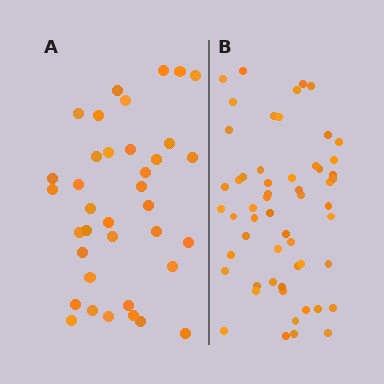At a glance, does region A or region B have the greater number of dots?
Region B (the right region) has more dots.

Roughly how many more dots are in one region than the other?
Region B has approximately 20 more dots than region A.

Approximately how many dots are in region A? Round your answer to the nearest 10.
About 40 dots. (The exact count is 37, which rounds to 40.)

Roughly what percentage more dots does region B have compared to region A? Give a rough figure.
About 50% more.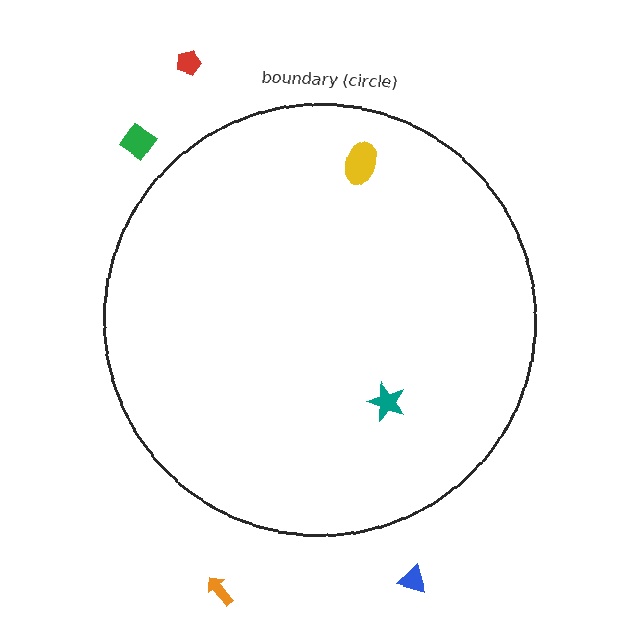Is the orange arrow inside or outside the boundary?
Outside.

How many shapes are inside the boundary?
2 inside, 4 outside.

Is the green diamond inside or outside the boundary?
Outside.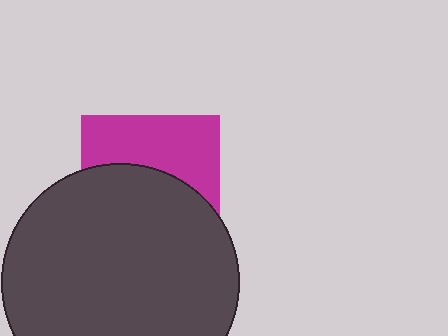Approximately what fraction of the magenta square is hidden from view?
Roughly 57% of the magenta square is hidden behind the dark gray circle.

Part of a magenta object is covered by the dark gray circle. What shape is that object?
It is a square.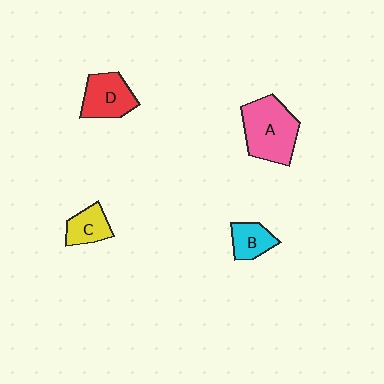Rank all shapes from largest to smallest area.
From largest to smallest: A (pink), D (red), C (yellow), B (cyan).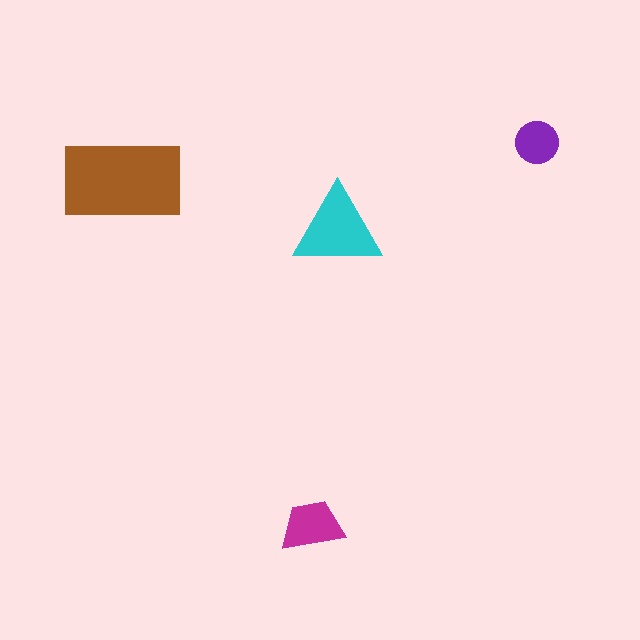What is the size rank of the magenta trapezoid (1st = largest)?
3rd.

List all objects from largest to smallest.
The brown rectangle, the cyan triangle, the magenta trapezoid, the purple circle.